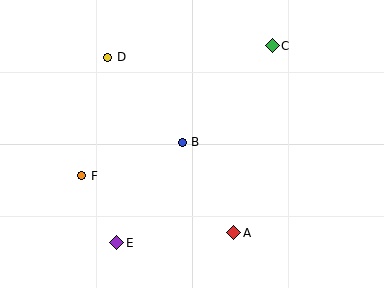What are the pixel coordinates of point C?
Point C is at (272, 46).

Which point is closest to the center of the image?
Point B at (182, 142) is closest to the center.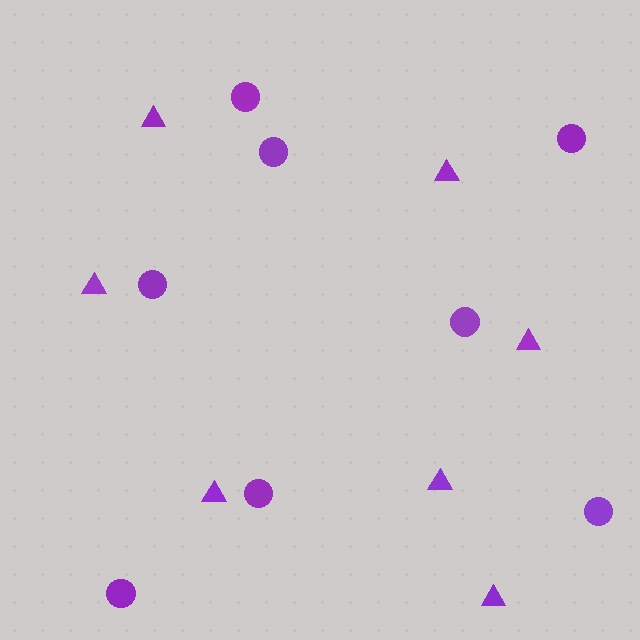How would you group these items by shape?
There are 2 groups: one group of triangles (7) and one group of circles (8).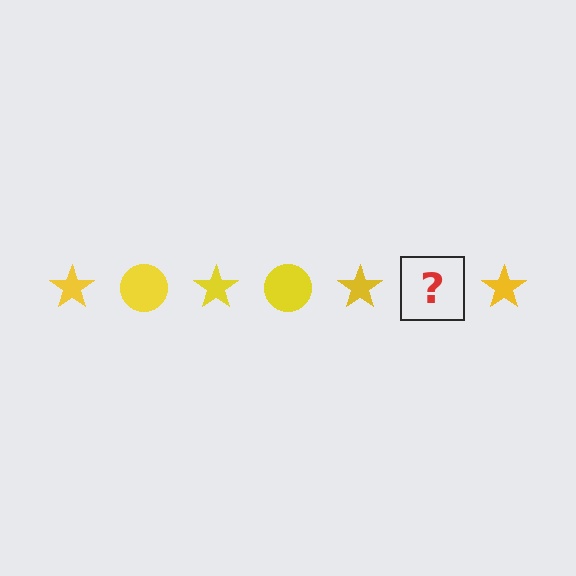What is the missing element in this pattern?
The missing element is a yellow circle.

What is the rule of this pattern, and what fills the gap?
The rule is that the pattern cycles through star, circle shapes in yellow. The gap should be filled with a yellow circle.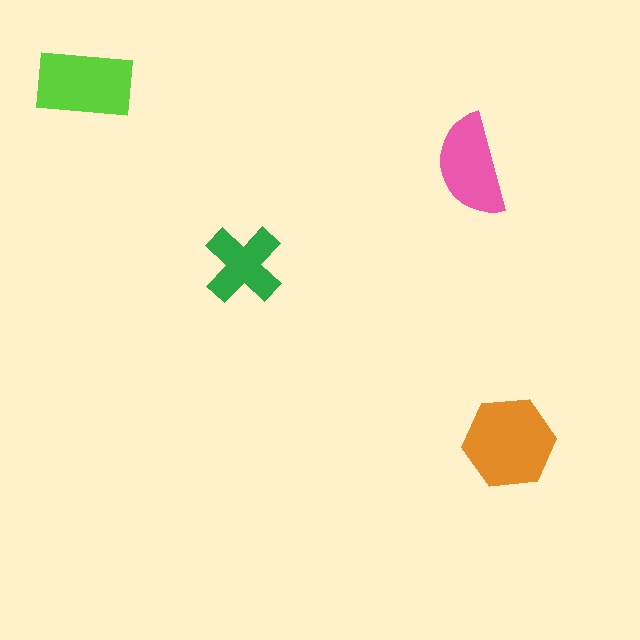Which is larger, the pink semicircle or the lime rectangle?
The lime rectangle.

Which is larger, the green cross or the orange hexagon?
The orange hexagon.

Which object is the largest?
The orange hexagon.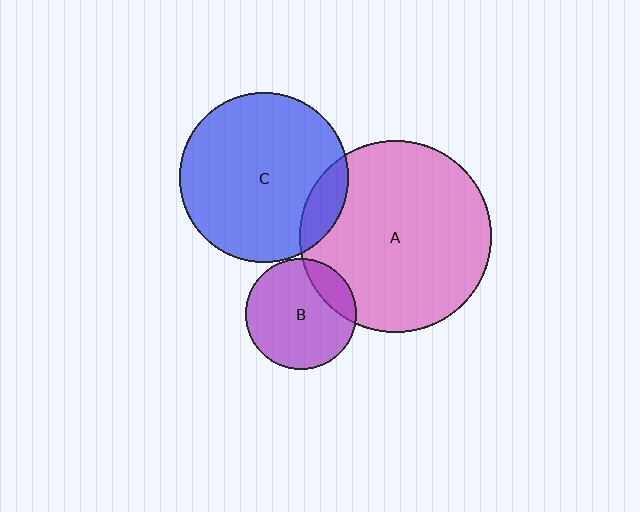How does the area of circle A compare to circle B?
Approximately 3.0 times.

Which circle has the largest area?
Circle A (pink).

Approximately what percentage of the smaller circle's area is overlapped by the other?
Approximately 10%.